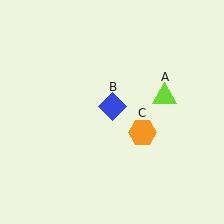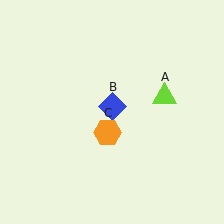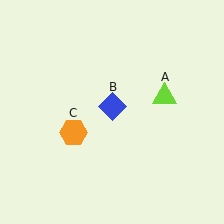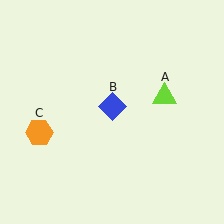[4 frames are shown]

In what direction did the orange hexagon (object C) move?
The orange hexagon (object C) moved left.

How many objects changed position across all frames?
1 object changed position: orange hexagon (object C).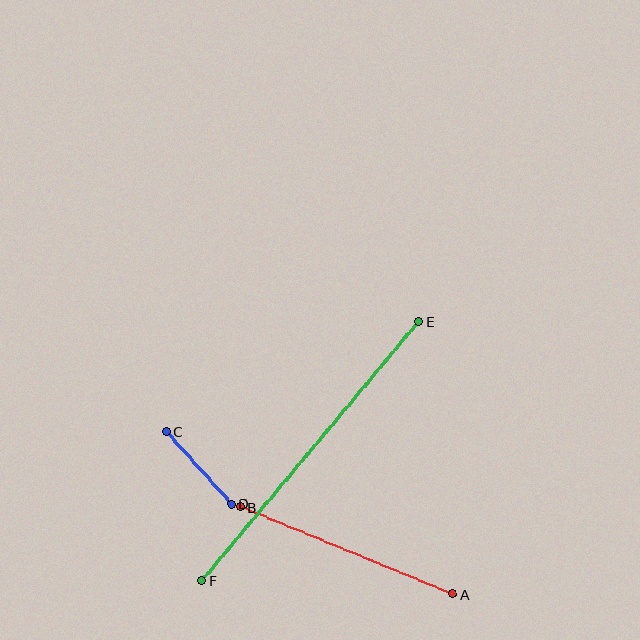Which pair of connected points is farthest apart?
Points E and F are farthest apart.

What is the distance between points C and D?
The distance is approximately 98 pixels.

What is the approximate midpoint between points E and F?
The midpoint is at approximately (310, 451) pixels.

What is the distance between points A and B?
The distance is approximately 230 pixels.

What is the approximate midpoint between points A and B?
The midpoint is at approximately (346, 550) pixels.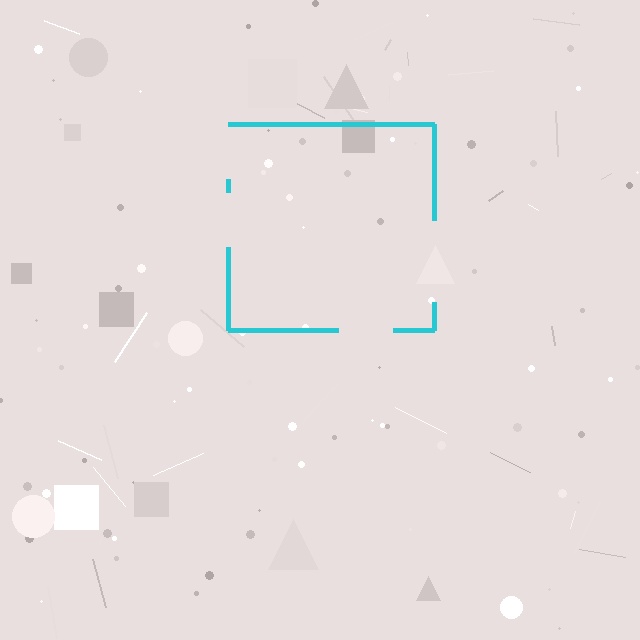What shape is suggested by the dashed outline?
The dashed outline suggests a square.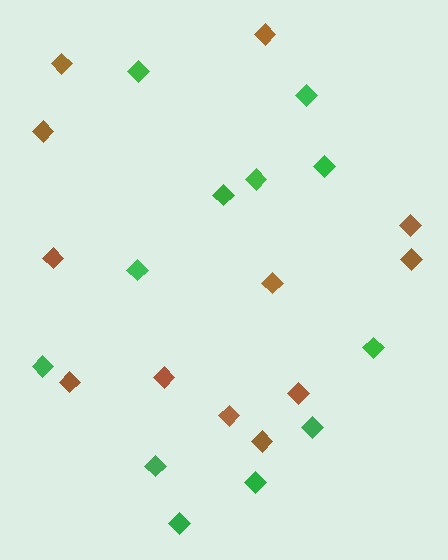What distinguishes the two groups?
There are 2 groups: one group of brown diamonds (12) and one group of green diamonds (12).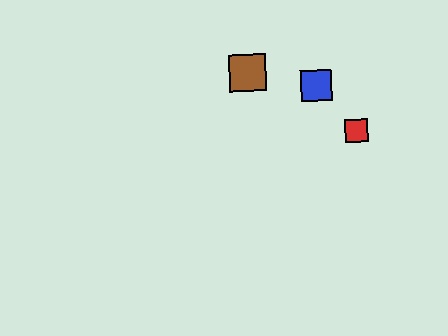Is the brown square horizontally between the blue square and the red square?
No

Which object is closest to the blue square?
The red square is closest to the blue square.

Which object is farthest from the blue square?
The brown square is farthest from the blue square.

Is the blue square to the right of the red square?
No